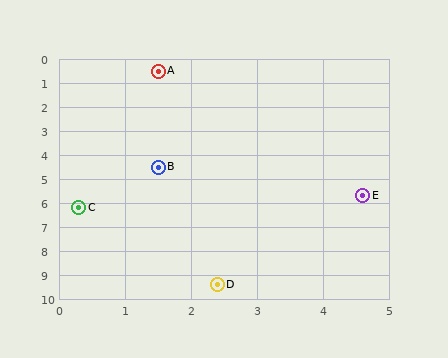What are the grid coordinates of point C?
Point C is at approximately (0.3, 6.2).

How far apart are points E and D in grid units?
Points E and D are about 4.3 grid units apart.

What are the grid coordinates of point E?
Point E is at approximately (4.6, 5.7).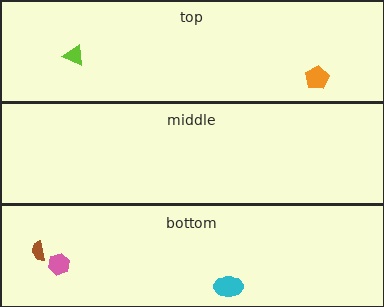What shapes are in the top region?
The orange pentagon, the lime triangle.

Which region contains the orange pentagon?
The top region.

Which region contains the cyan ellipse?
The bottom region.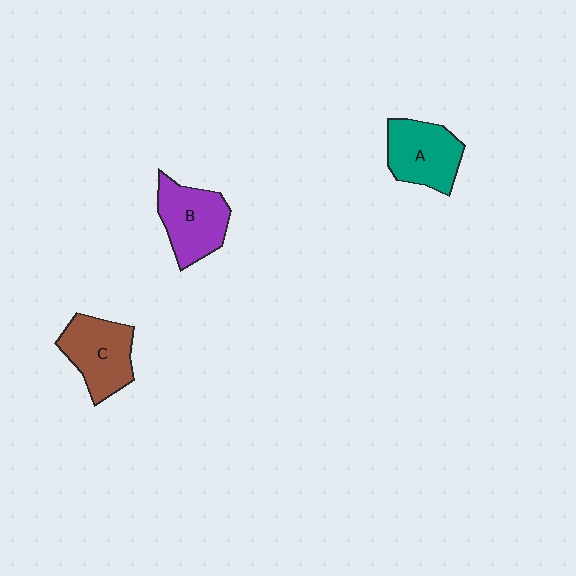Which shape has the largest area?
Shape C (brown).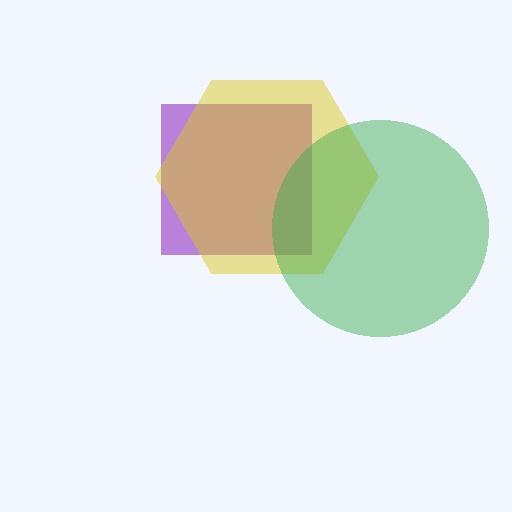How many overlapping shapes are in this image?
There are 3 overlapping shapes in the image.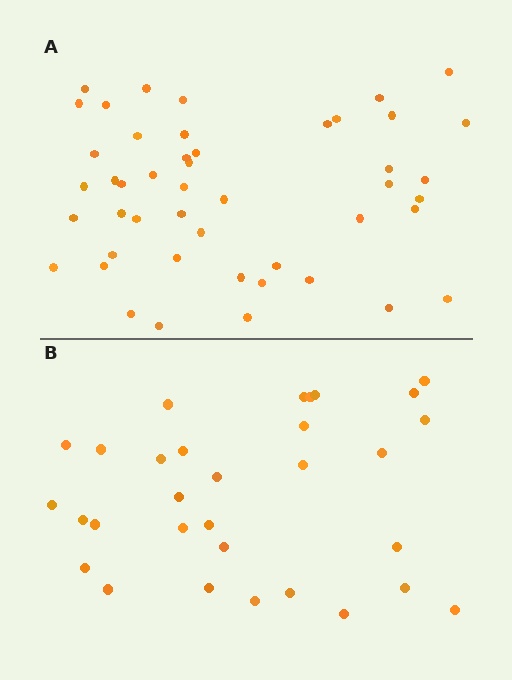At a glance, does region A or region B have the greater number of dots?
Region A (the top region) has more dots.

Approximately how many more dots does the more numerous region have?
Region A has approximately 15 more dots than region B.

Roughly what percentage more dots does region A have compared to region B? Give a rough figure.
About 50% more.